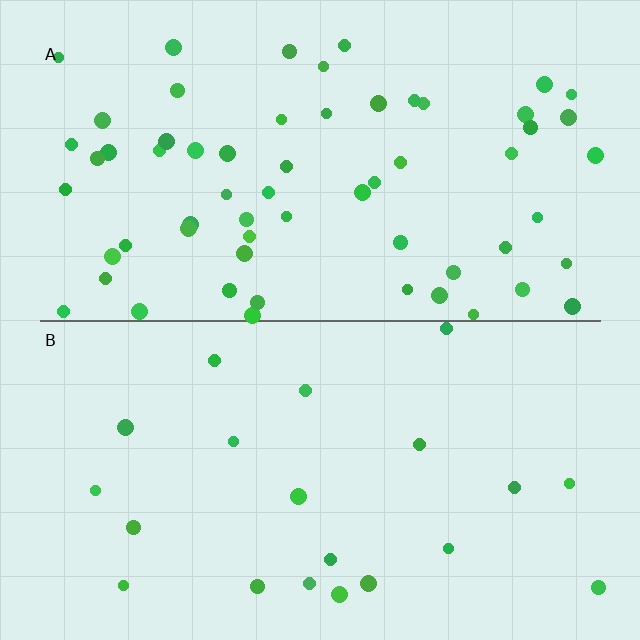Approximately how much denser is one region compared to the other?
Approximately 3.0× — region A over region B.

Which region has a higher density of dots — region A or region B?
A (the top).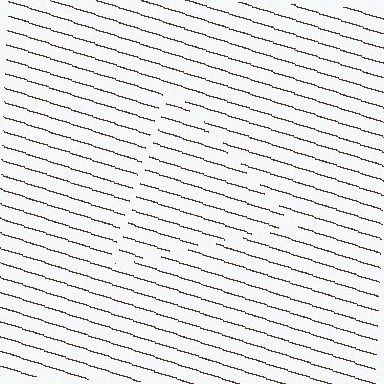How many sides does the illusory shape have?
3 sides — the line-ends trace a triangle.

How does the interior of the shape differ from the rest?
The interior of the shape contains the same grating, shifted by half a period — the contour is defined by the phase discontinuity where line-ends from the inner and outer gratings abut.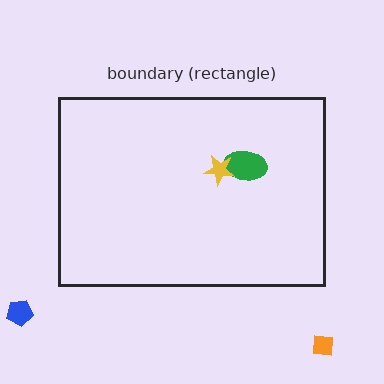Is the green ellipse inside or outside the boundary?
Inside.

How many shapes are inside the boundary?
2 inside, 2 outside.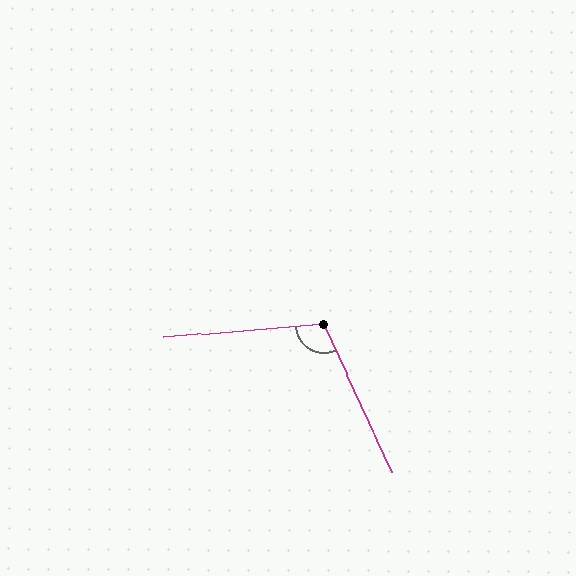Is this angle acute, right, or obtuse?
It is obtuse.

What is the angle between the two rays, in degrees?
Approximately 110 degrees.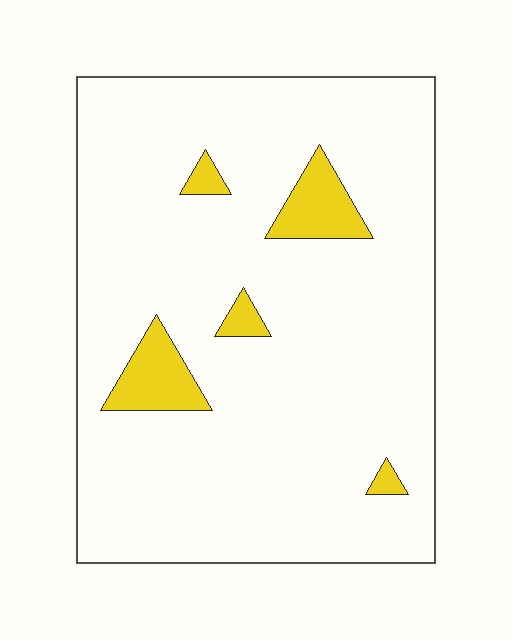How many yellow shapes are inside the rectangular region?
5.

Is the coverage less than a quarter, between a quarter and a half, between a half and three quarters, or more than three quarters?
Less than a quarter.